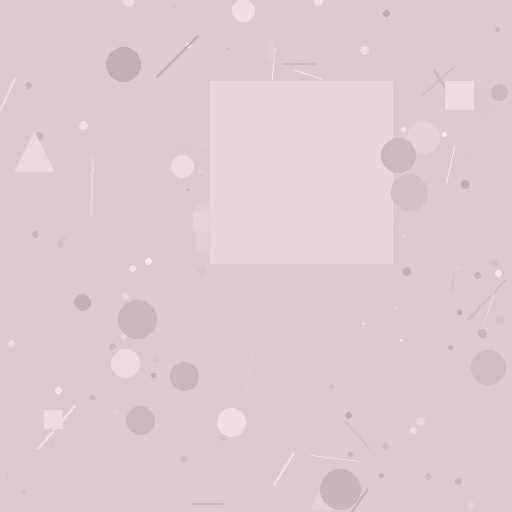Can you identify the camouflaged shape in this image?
The camouflaged shape is a square.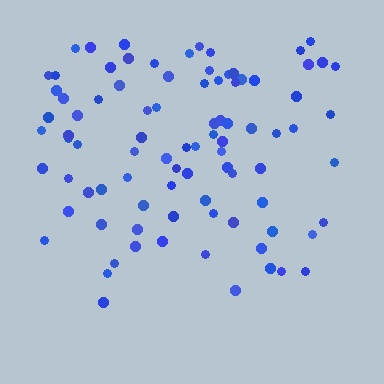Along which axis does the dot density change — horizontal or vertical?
Vertical.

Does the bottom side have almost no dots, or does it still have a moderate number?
Still a moderate number, just noticeably fewer than the top.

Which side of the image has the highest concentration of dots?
The top.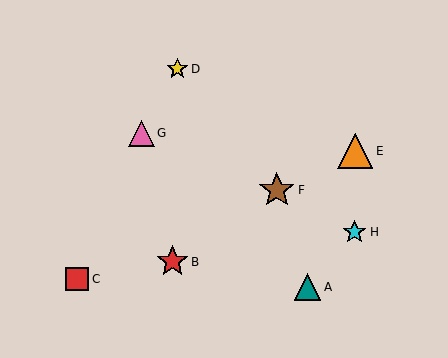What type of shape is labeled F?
Shape F is a brown star.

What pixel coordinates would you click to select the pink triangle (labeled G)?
Click at (141, 133) to select the pink triangle G.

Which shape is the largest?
The brown star (labeled F) is the largest.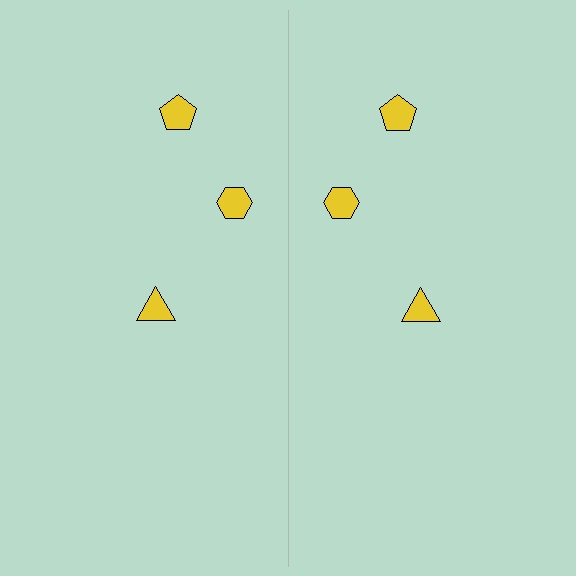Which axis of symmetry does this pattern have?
The pattern has a vertical axis of symmetry running through the center of the image.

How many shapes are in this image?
There are 6 shapes in this image.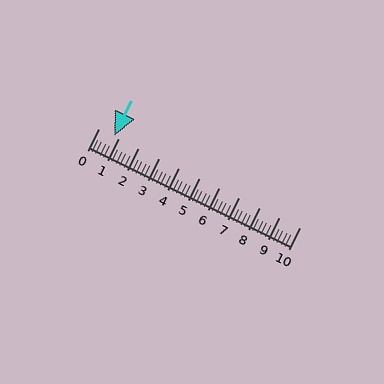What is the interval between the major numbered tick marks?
The major tick marks are spaced 1 units apart.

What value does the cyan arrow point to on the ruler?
The cyan arrow points to approximately 0.8.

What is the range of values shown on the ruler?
The ruler shows values from 0 to 10.